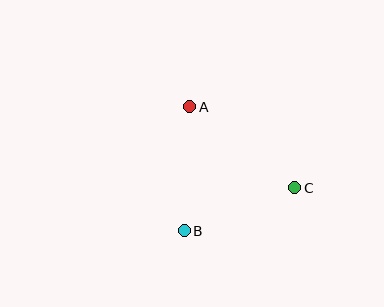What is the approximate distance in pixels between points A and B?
The distance between A and B is approximately 125 pixels.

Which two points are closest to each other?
Points B and C are closest to each other.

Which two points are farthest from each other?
Points A and C are farthest from each other.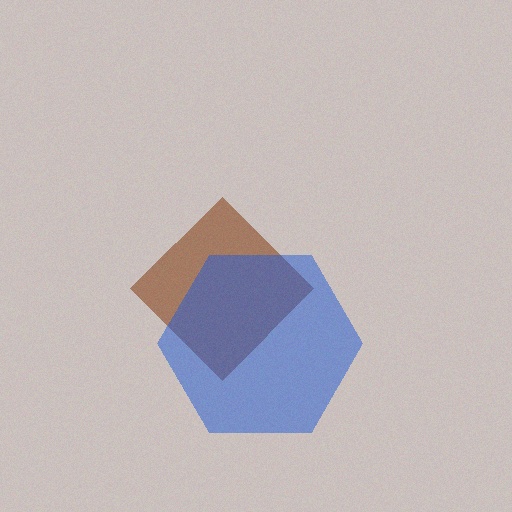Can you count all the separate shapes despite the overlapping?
Yes, there are 2 separate shapes.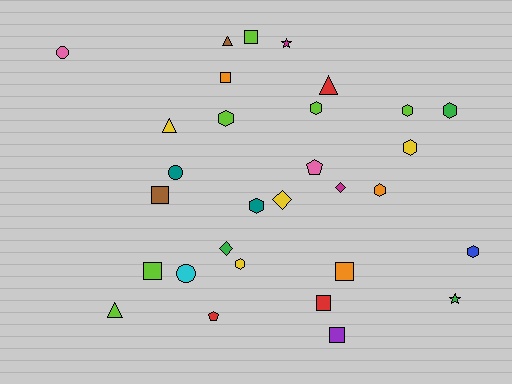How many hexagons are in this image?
There are 9 hexagons.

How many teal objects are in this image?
There are 2 teal objects.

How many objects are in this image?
There are 30 objects.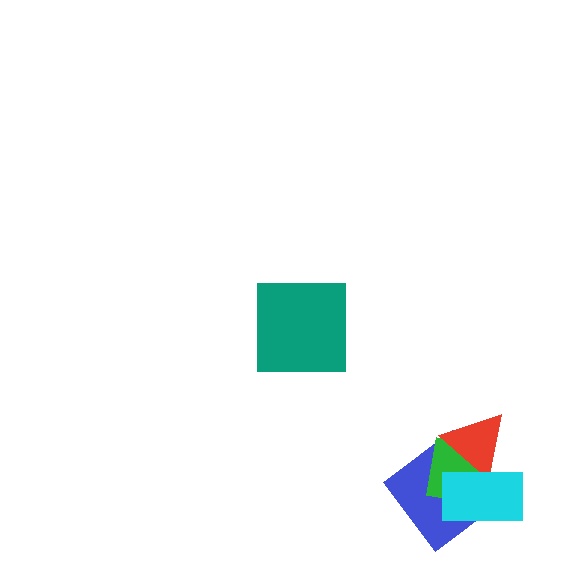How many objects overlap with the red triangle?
3 objects overlap with the red triangle.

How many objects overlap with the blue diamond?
3 objects overlap with the blue diamond.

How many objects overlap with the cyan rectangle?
3 objects overlap with the cyan rectangle.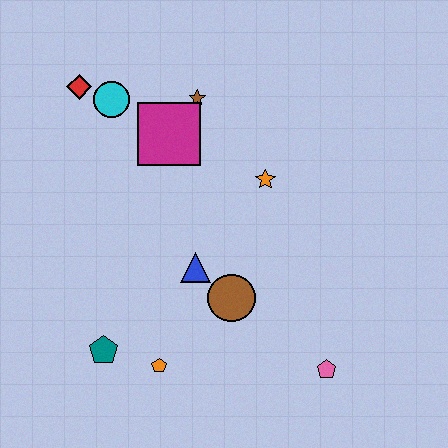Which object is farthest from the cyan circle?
The pink pentagon is farthest from the cyan circle.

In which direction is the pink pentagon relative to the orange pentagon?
The pink pentagon is to the right of the orange pentagon.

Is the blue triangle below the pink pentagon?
No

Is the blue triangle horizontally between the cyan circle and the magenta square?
No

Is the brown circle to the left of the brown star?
No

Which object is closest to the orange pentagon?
The teal pentagon is closest to the orange pentagon.